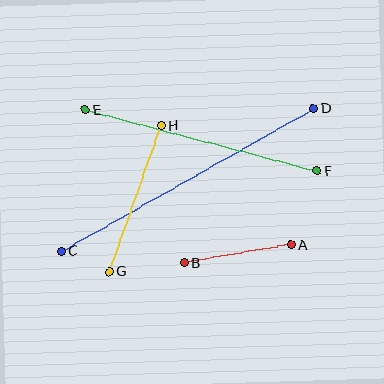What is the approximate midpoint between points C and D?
The midpoint is at approximately (187, 180) pixels.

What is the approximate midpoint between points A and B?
The midpoint is at approximately (238, 254) pixels.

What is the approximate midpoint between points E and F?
The midpoint is at approximately (201, 140) pixels.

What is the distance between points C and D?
The distance is approximately 290 pixels.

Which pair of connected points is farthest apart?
Points C and D are farthest apart.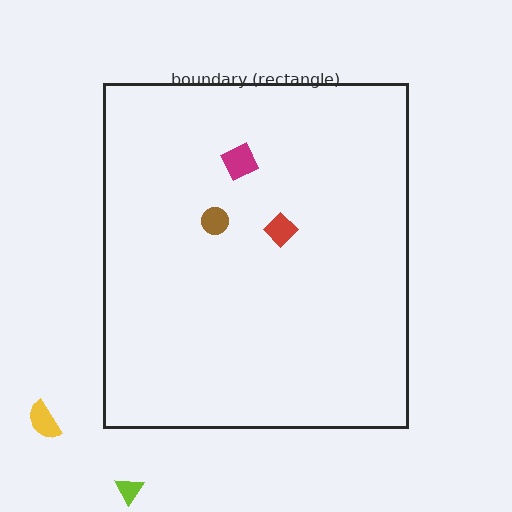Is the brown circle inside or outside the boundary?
Inside.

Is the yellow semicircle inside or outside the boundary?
Outside.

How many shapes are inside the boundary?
3 inside, 2 outside.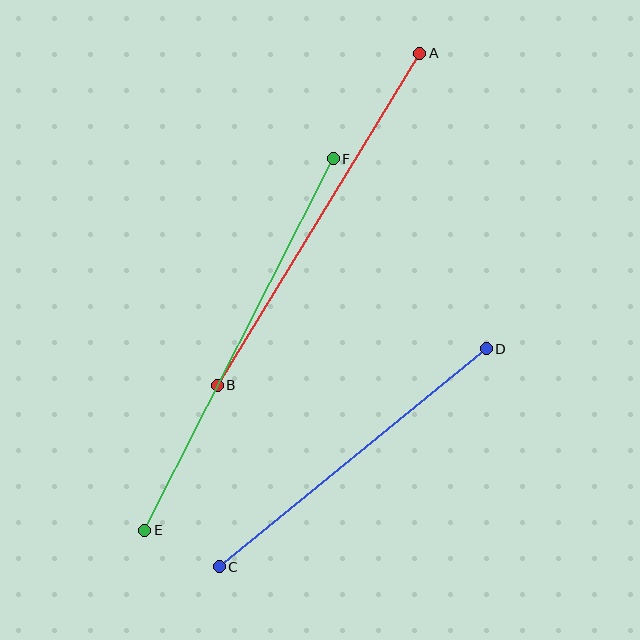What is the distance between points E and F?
The distance is approximately 416 pixels.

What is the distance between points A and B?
The distance is approximately 389 pixels.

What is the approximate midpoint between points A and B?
The midpoint is at approximately (318, 219) pixels.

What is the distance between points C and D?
The distance is approximately 345 pixels.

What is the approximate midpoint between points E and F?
The midpoint is at approximately (239, 345) pixels.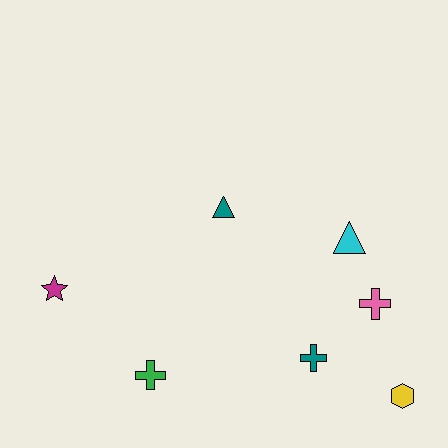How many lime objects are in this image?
There are no lime objects.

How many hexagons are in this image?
There is 1 hexagon.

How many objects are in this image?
There are 7 objects.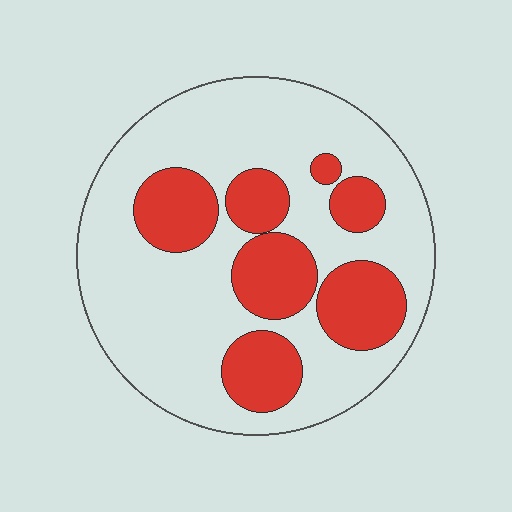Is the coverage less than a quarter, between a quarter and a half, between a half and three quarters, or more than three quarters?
Between a quarter and a half.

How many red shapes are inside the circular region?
7.